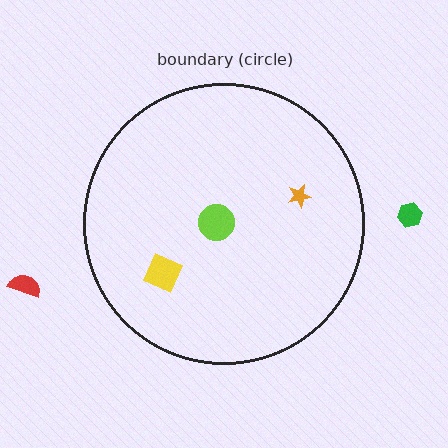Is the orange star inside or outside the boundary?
Inside.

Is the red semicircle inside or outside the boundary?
Outside.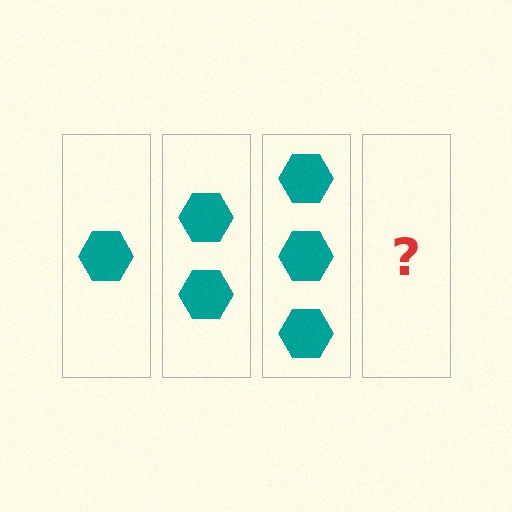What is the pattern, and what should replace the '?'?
The pattern is that each step adds one more hexagon. The '?' should be 4 hexagons.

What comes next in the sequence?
The next element should be 4 hexagons.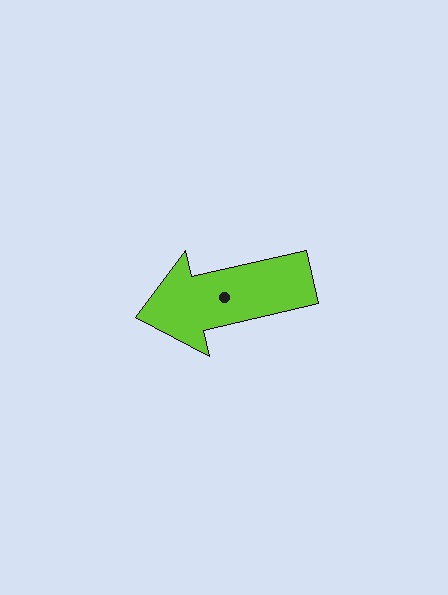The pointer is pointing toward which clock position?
Roughly 9 o'clock.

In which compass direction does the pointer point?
West.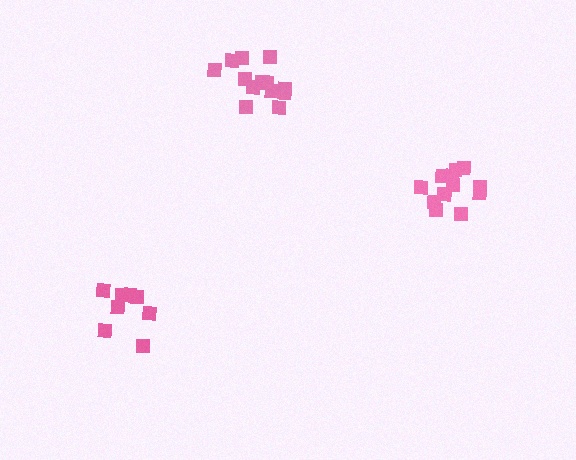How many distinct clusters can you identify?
There are 3 distinct clusters.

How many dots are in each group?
Group 1: 8 dots, Group 2: 13 dots, Group 3: 12 dots (33 total).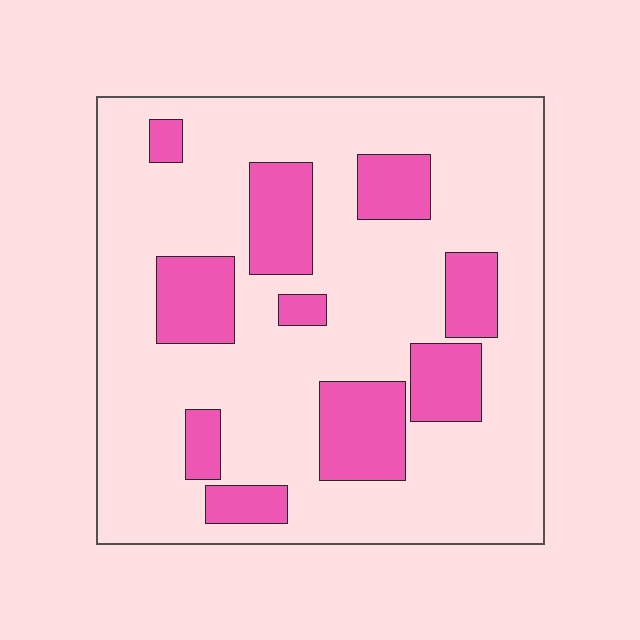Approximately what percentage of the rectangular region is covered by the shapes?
Approximately 25%.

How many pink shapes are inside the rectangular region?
10.